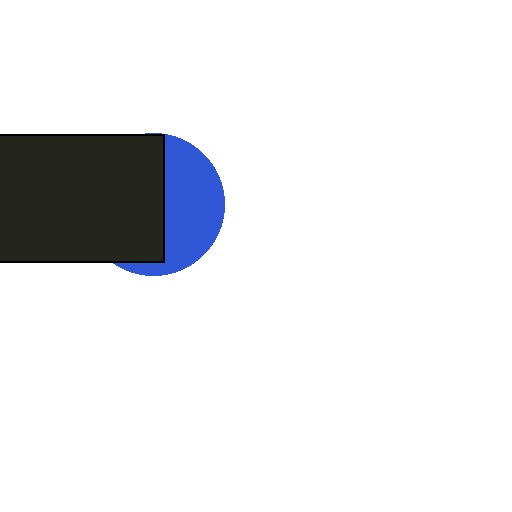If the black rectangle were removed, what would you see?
You would see the complete blue circle.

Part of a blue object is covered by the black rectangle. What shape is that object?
It is a circle.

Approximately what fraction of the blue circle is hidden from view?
Roughly 58% of the blue circle is hidden behind the black rectangle.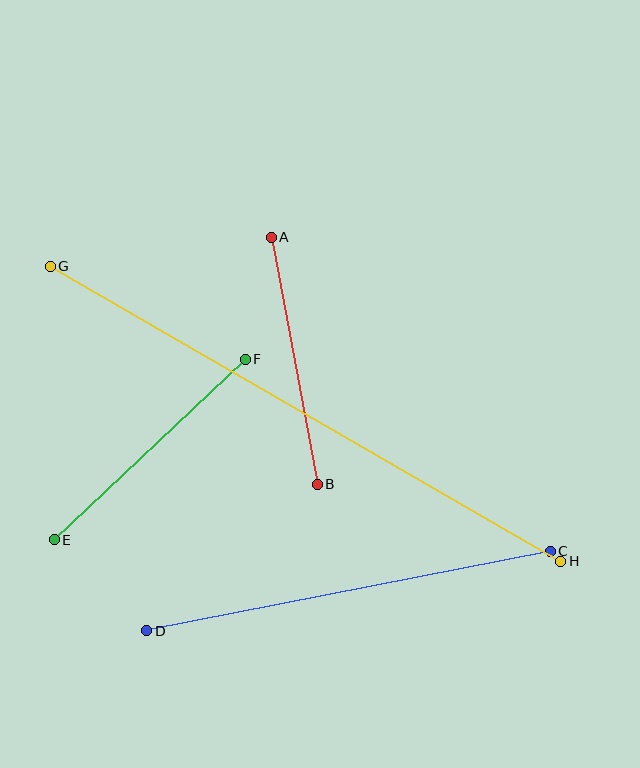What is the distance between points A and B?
The distance is approximately 251 pixels.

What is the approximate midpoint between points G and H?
The midpoint is at approximately (305, 414) pixels.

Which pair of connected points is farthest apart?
Points G and H are farthest apart.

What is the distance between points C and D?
The distance is approximately 411 pixels.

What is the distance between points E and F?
The distance is approximately 263 pixels.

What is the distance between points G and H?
The distance is approximately 589 pixels.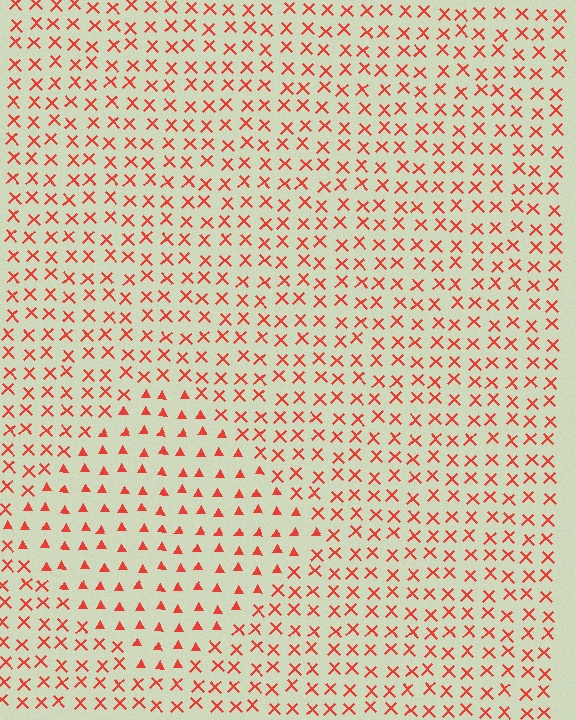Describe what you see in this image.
The image is filled with small red elements arranged in a uniform grid. A diamond-shaped region contains triangles, while the surrounding area contains X marks. The boundary is defined purely by the change in element shape.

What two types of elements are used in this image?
The image uses triangles inside the diamond region and X marks outside it.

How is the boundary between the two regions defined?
The boundary is defined by a change in element shape: triangles inside vs. X marks outside. All elements share the same color and spacing.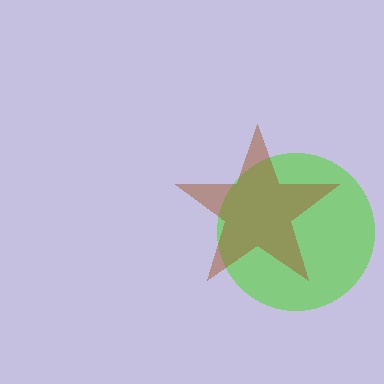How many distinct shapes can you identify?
There are 2 distinct shapes: a lime circle, a brown star.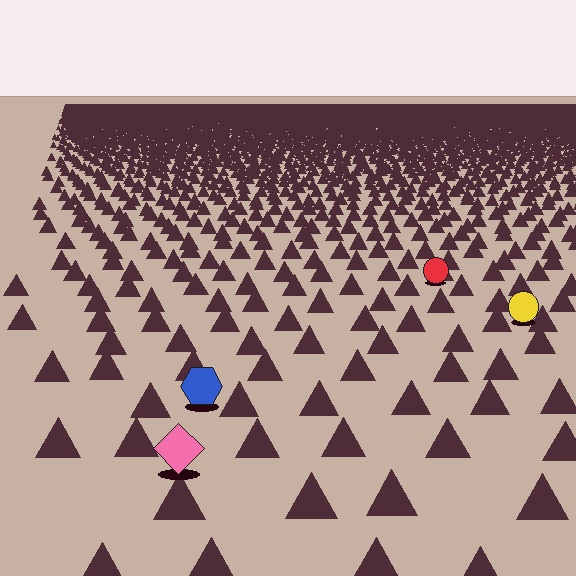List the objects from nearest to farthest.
From nearest to farthest: the pink diamond, the blue hexagon, the yellow circle, the red circle.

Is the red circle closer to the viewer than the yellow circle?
No. The yellow circle is closer — you can tell from the texture gradient: the ground texture is coarser near it.